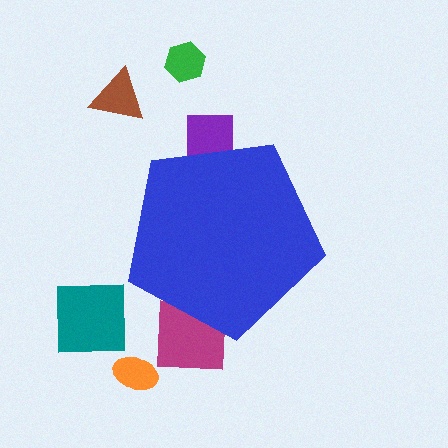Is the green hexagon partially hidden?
No, the green hexagon is fully visible.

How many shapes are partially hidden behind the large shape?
2 shapes are partially hidden.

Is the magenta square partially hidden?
Yes, the magenta square is partially hidden behind the blue pentagon.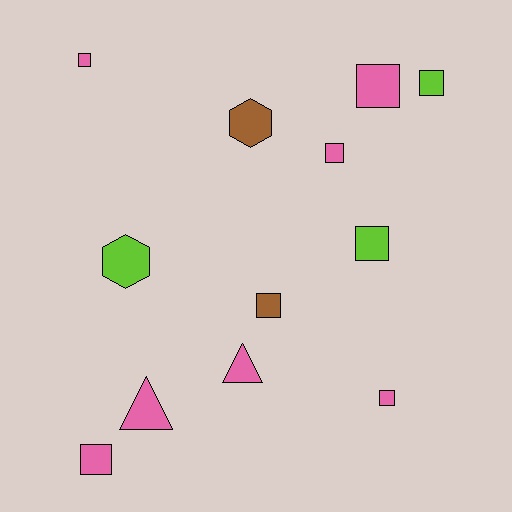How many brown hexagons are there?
There is 1 brown hexagon.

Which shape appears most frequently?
Square, with 8 objects.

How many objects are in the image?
There are 12 objects.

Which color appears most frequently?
Pink, with 7 objects.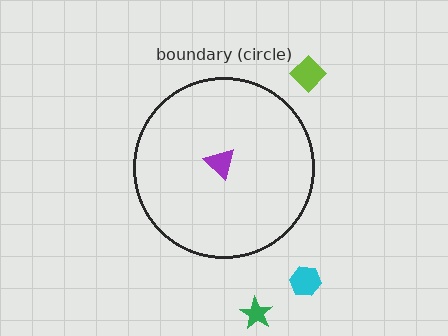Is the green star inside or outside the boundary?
Outside.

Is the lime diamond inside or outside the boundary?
Outside.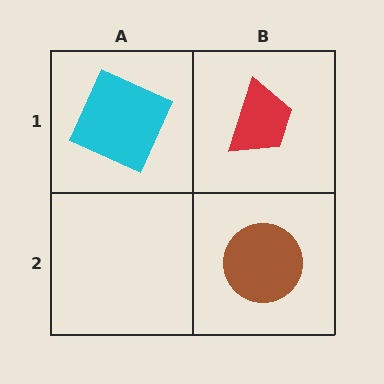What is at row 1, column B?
A red trapezoid.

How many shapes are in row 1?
2 shapes.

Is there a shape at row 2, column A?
No, that cell is empty.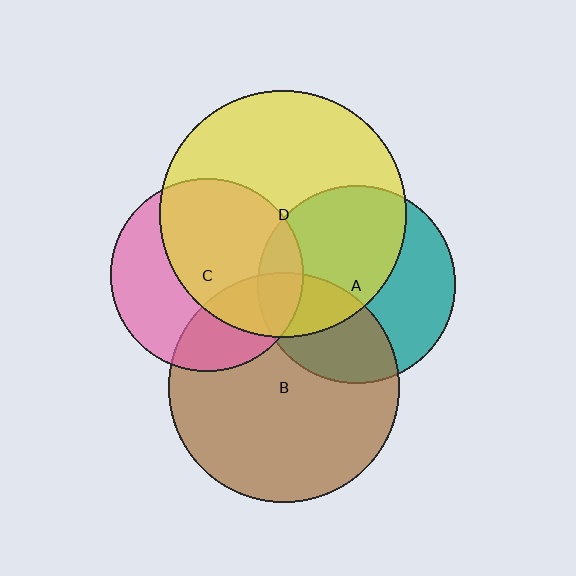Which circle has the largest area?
Circle D (yellow).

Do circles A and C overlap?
Yes.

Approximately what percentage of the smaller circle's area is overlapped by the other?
Approximately 15%.